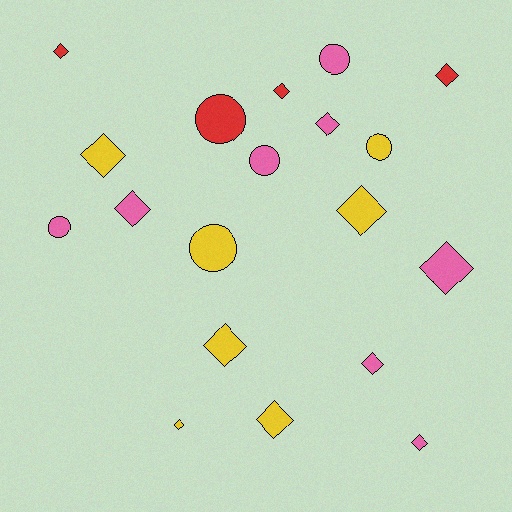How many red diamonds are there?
There are 3 red diamonds.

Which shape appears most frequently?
Diamond, with 13 objects.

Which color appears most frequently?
Pink, with 8 objects.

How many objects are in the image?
There are 19 objects.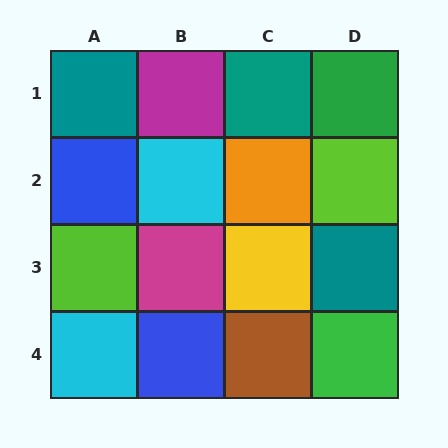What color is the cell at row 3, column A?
Lime.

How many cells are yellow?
1 cell is yellow.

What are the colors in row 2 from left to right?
Blue, cyan, orange, lime.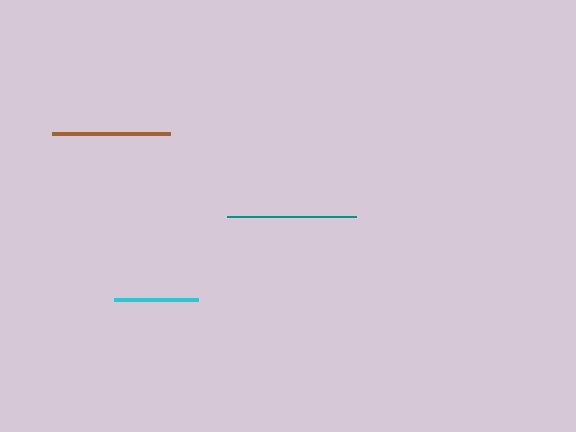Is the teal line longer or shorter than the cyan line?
The teal line is longer than the cyan line.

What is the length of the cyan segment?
The cyan segment is approximately 84 pixels long.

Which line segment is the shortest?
The cyan line is the shortest at approximately 84 pixels.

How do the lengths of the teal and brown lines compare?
The teal and brown lines are approximately the same length.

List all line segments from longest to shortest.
From longest to shortest: teal, brown, cyan.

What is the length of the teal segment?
The teal segment is approximately 128 pixels long.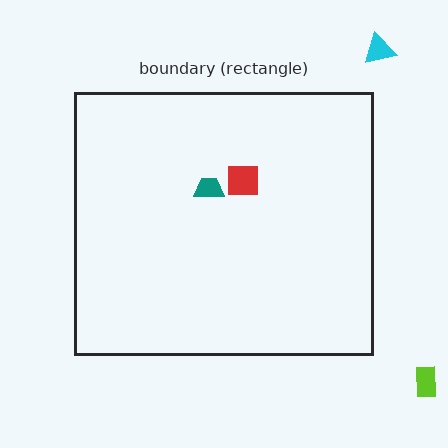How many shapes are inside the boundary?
2 inside, 2 outside.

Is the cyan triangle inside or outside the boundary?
Outside.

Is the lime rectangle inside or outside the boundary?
Outside.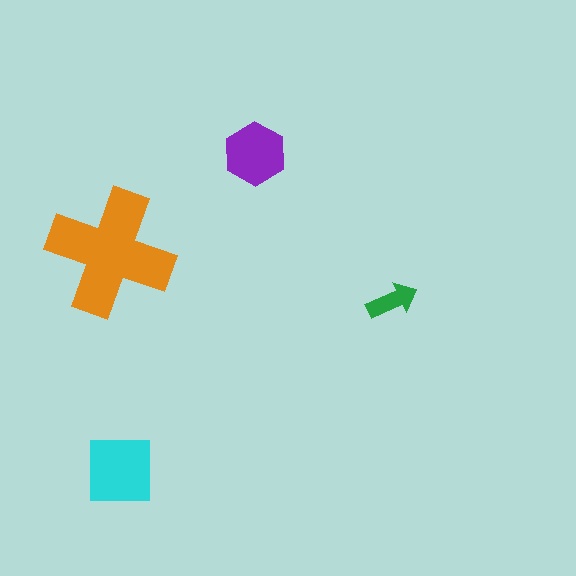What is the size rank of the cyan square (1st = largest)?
2nd.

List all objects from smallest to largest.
The green arrow, the purple hexagon, the cyan square, the orange cross.